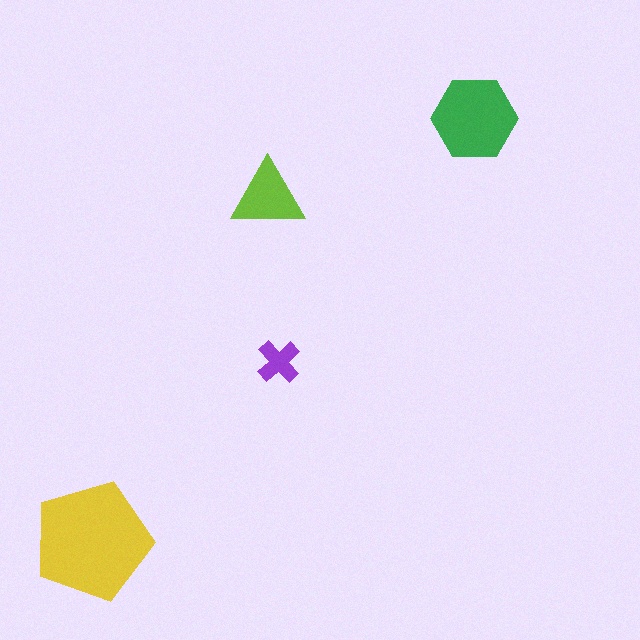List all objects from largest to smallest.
The yellow pentagon, the green hexagon, the lime triangle, the purple cross.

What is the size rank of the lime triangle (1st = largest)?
3rd.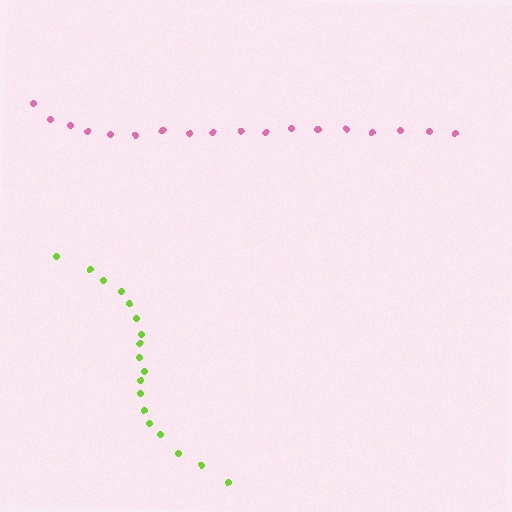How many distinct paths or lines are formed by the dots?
There are 2 distinct paths.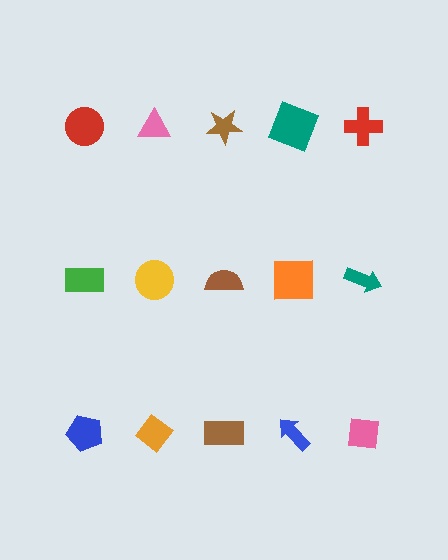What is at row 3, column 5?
A pink square.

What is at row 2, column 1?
A green rectangle.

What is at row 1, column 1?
A red circle.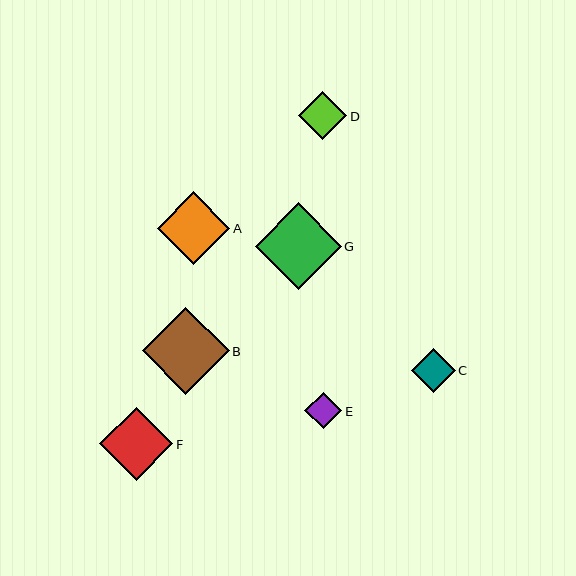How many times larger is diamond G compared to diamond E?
Diamond G is approximately 2.3 times the size of diamond E.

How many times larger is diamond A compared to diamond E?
Diamond A is approximately 2.0 times the size of diamond E.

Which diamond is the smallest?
Diamond E is the smallest with a size of approximately 37 pixels.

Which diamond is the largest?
Diamond B is the largest with a size of approximately 87 pixels.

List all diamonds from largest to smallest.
From largest to smallest: B, G, F, A, D, C, E.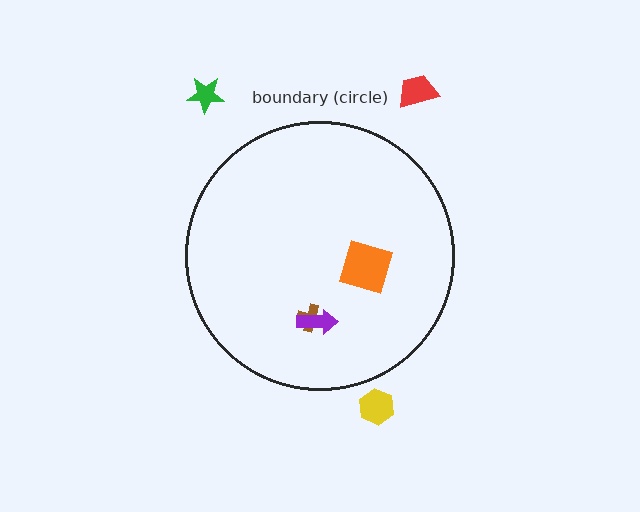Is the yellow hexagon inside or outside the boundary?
Outside.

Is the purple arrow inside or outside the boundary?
Inside.